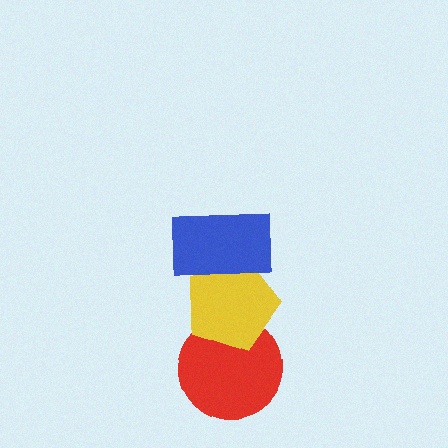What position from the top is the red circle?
The red circle is 3rd from the top.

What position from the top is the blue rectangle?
The blue rectangle is 1st from the top.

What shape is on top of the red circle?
The yellow pentagon is on top of the red circle.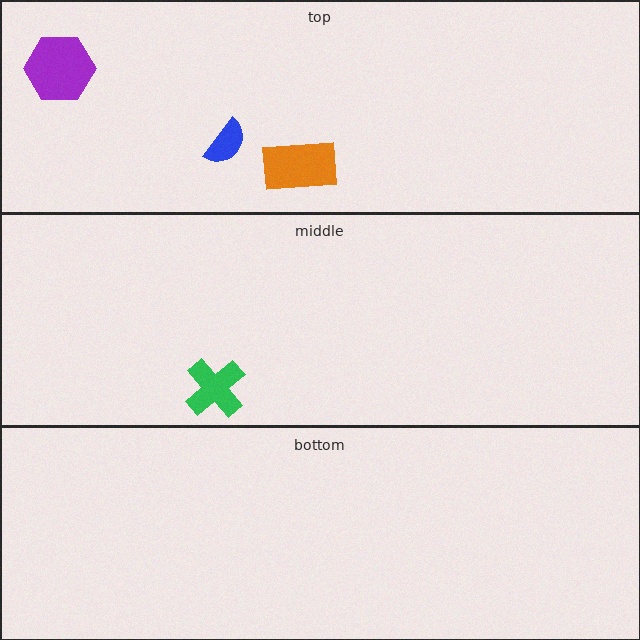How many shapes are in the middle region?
1.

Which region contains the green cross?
The middle region.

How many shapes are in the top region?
3.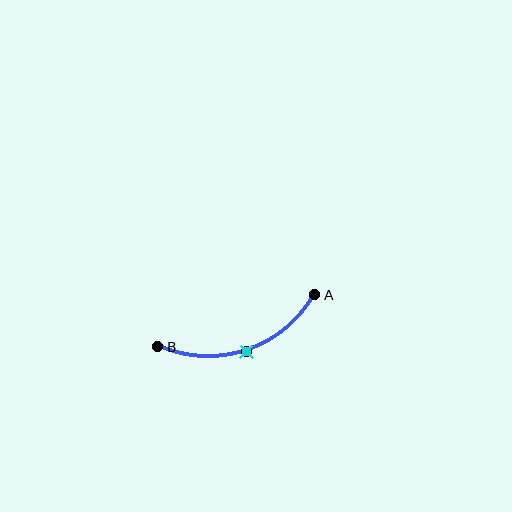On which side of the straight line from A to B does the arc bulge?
The arc bulges below the straight line connecting A and B.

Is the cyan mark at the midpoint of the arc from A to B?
Yes. The cyan mark lies on the arc at equal arc-length from both A and B — it is the arc midpoint.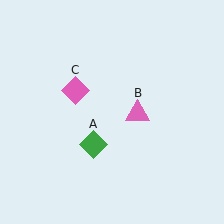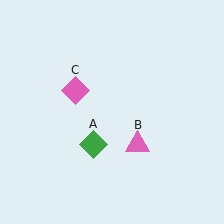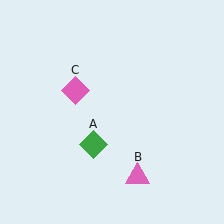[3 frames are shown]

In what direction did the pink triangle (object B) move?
The pink triangle (object B) moved down.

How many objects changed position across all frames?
1 object changed position: pink triangle (object B).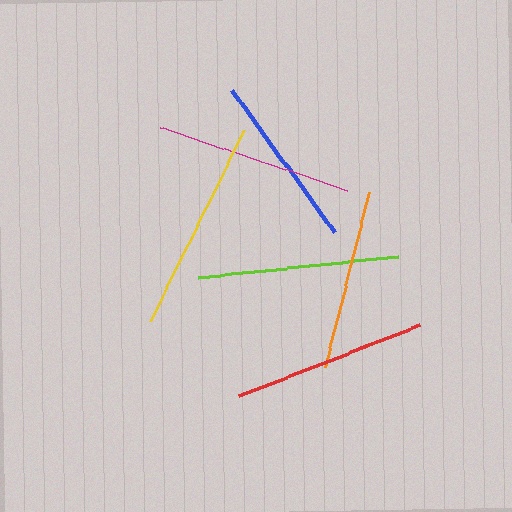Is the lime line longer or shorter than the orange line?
The lime line is longer than the orange line.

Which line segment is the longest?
The yellow line is the longest at approximately 212 pixels.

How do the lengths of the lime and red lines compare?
The lime and red lines are approximately the same length.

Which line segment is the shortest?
The blue line is the shortest at approximately 174 pixels.